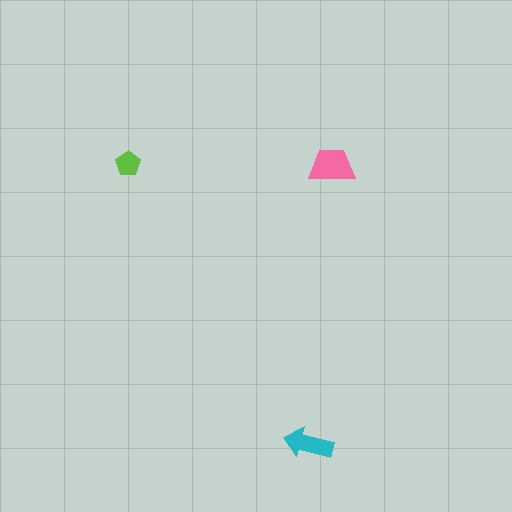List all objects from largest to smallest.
The pink trapezoid, the cyan arrow, the lime pentagon.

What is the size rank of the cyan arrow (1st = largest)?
2nd.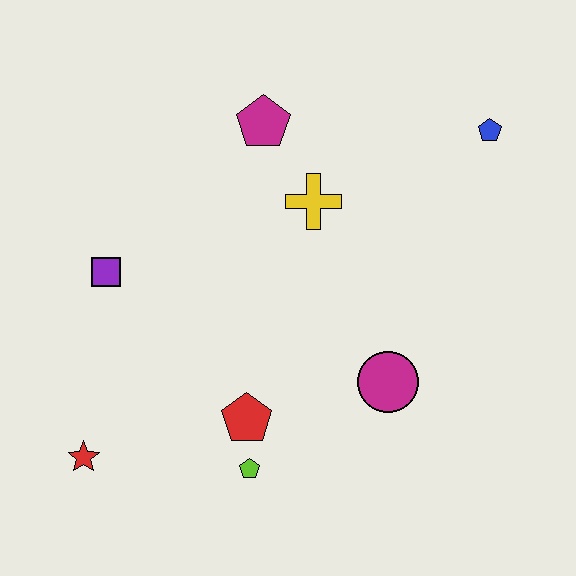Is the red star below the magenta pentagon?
Yes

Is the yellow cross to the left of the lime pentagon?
No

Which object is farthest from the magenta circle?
The red star is farthest from the magenta circle.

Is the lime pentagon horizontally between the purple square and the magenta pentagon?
Yes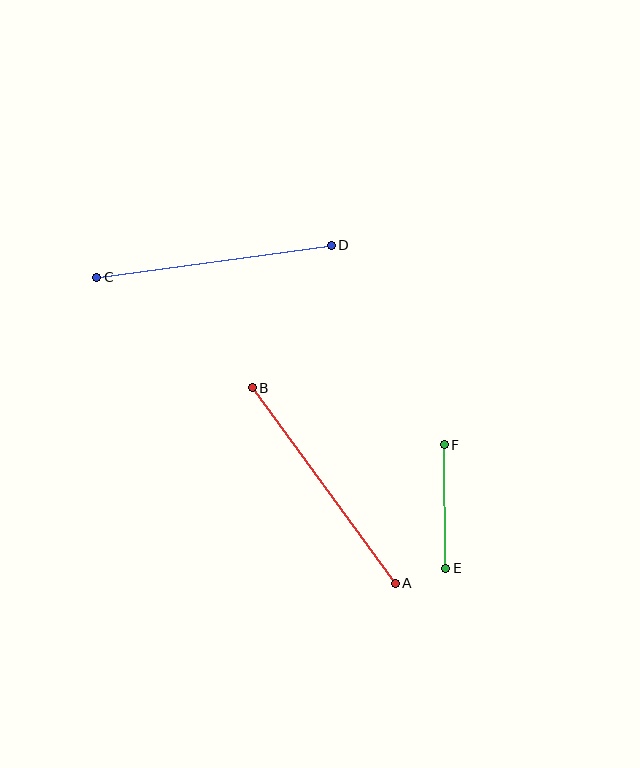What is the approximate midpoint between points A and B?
The midpoint is at approximately (324, 485) pixels.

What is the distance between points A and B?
The distance is approximately 242 pixels.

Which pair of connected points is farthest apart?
Points A and B are farthest apart.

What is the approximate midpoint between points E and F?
The midpoint is at approximately (445, 507) pixels.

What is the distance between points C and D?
The distance is approximately 237 pixels.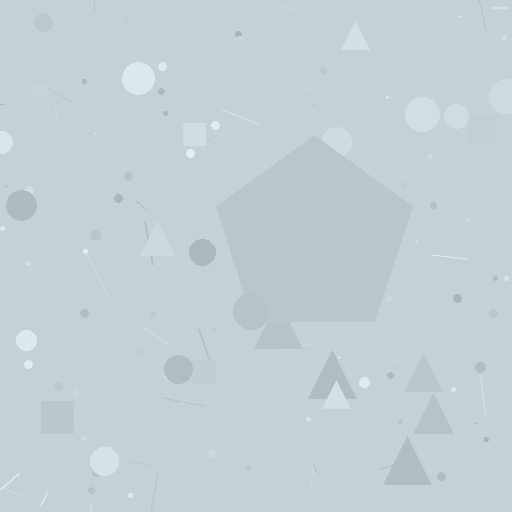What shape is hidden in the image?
A pentagon is hidden in the image.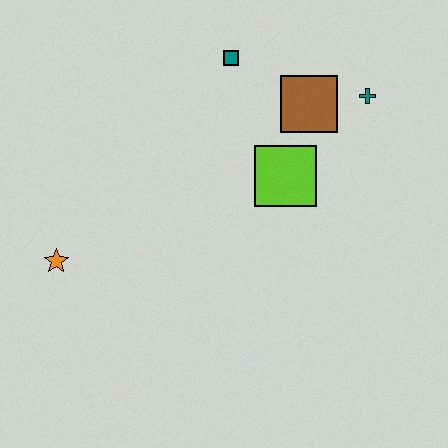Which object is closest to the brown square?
The teal cross is closest to the brown square.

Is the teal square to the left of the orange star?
No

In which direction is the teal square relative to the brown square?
The teal square is to the left of the brown square.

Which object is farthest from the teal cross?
The orange star is farthest from the teal cross.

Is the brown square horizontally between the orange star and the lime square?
No